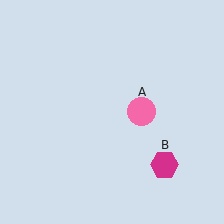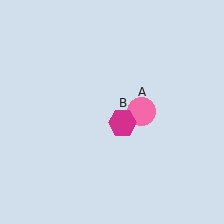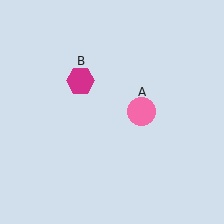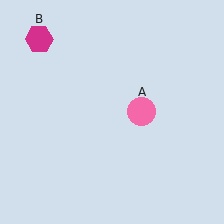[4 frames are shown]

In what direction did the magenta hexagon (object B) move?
The magenta hexagon (object B) moved up and to the left.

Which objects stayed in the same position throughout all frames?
Pink circle (object A) remained stationary.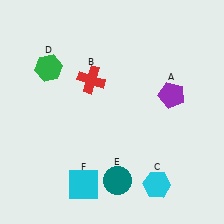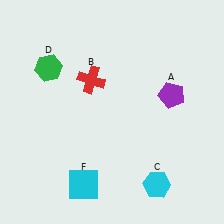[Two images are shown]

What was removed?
The teal circle (E) was removed in Image 2.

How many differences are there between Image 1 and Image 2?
There is 1 difference between the two images.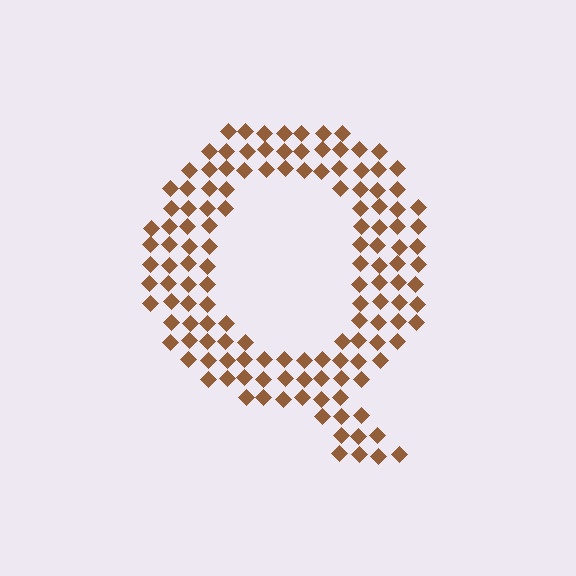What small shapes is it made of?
It is made of small diamonds.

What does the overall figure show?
The overall figure shows the letter Q.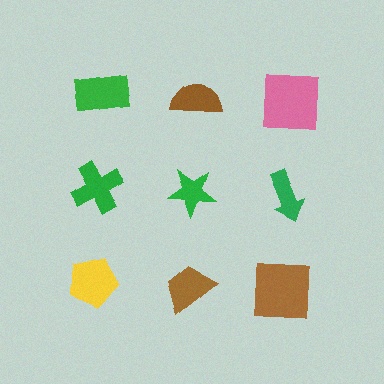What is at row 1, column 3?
A pink square.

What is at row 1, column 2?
A brown semicircle.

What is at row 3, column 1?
A yellow pentagon.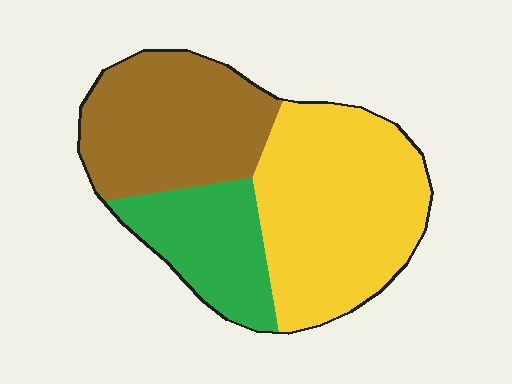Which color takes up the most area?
Yellow, at roughly 45%.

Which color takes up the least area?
Green, at roughly 20%.